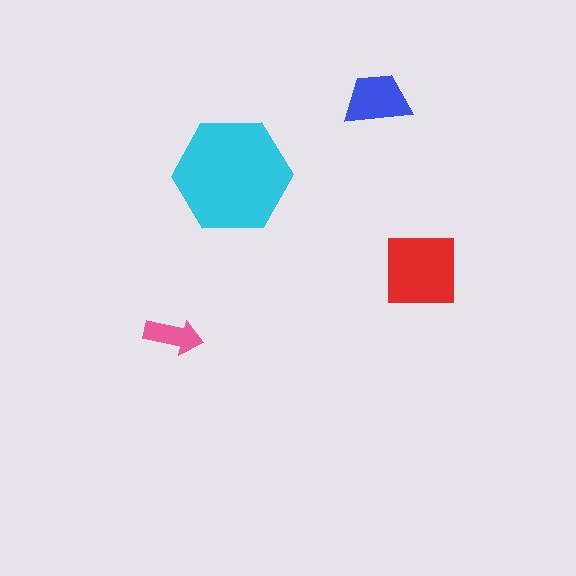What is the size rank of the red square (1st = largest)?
2nd.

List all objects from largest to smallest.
The cyan hexagon, the red square, the blue trapezoid, the pink arrow.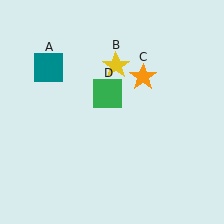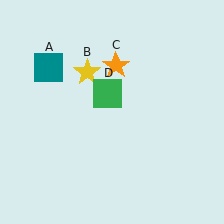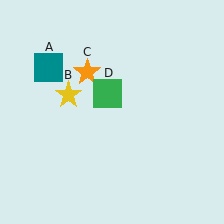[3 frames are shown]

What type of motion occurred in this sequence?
The yellow star (object B), orange star (object C) rotated counterclockwise around the center of the scene.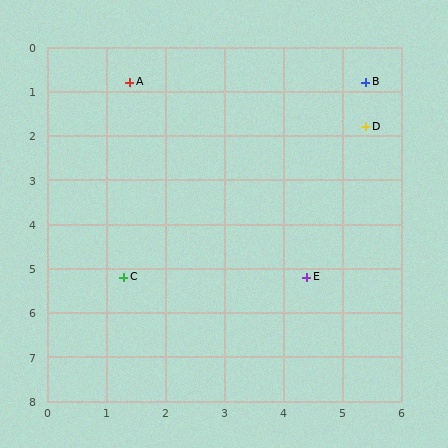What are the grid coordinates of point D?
Point D is at approximately (5.4, 1.8).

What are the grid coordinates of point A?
Point A is at approximately (1.4, 0.8).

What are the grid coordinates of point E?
Point E is at approximately (4.4, 5.2).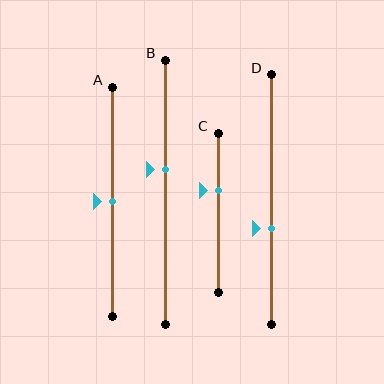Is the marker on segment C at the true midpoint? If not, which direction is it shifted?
No, the marker on segment C is shifted upward by about 14% of the segment length.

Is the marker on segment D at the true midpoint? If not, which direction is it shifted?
No, the marker on segment D is shifted downward by about 12% of the segment length.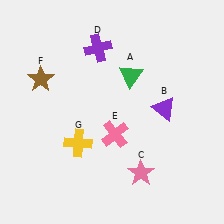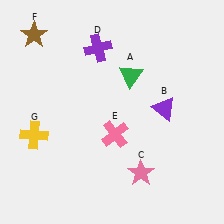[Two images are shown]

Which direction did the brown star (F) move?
The brown star (F) moved up.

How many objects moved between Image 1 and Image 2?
2 objects moved between the two images.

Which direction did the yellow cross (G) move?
The yellow cross (G) moved left.